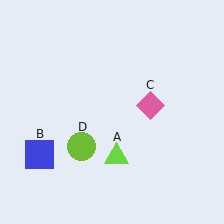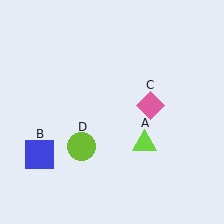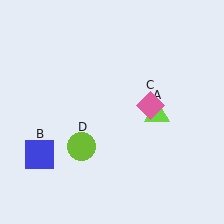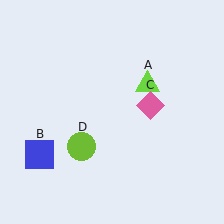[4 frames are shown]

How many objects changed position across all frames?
1 object changed position: lime triangle (object A).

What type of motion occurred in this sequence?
The lime triangle (object A) rotated counterclockwise around the center of the scene.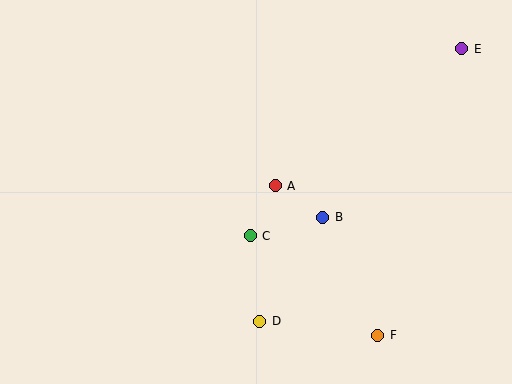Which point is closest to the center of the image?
Point A at (275, 186) is closest to the center.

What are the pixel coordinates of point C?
Point C is at (250, 236).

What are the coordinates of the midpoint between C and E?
The midpoint between C and E is at (356, 142).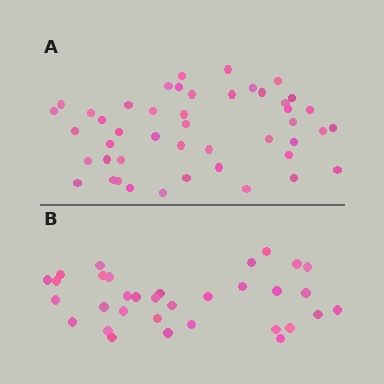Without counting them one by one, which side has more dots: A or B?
Region A (the top region) has more dots.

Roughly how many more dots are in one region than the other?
Region A has approximately 15 more dots than region B.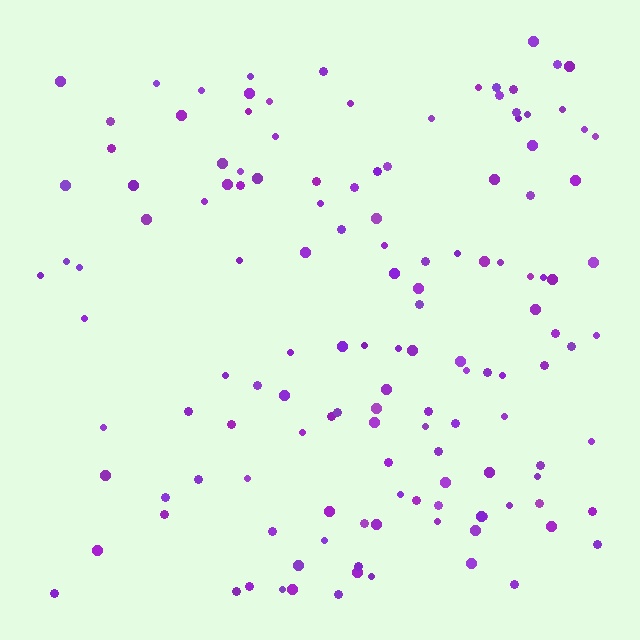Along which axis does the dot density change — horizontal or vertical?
Horizontal.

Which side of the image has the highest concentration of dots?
The right.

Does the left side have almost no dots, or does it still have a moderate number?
Still a moderate number, just noticeably fewer than the right.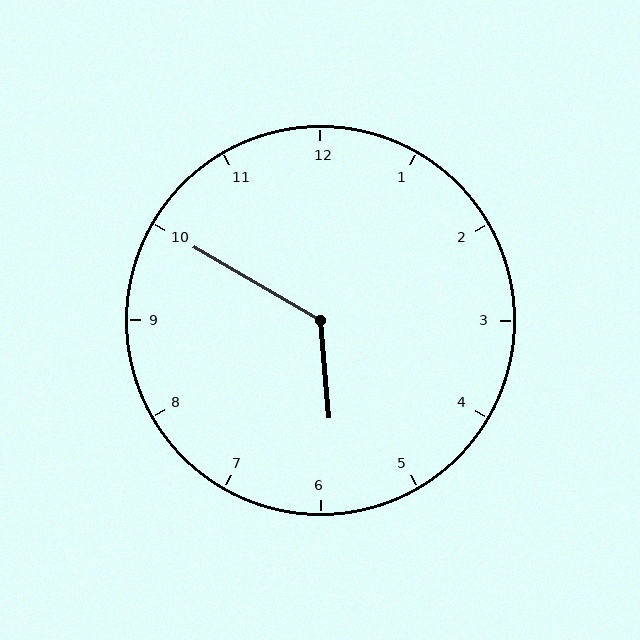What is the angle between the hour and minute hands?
Approximately 125 degrees.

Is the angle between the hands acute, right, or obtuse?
It is obtuse.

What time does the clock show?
5:50.